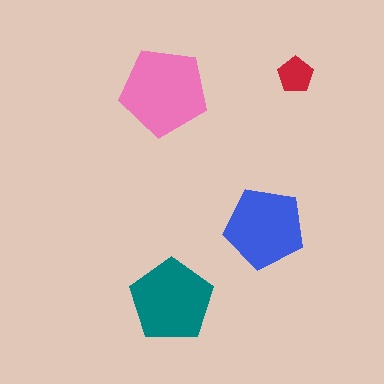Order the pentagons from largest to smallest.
the pink one, the teal one, the blue one, the red one.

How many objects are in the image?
There are 4 objects in the image.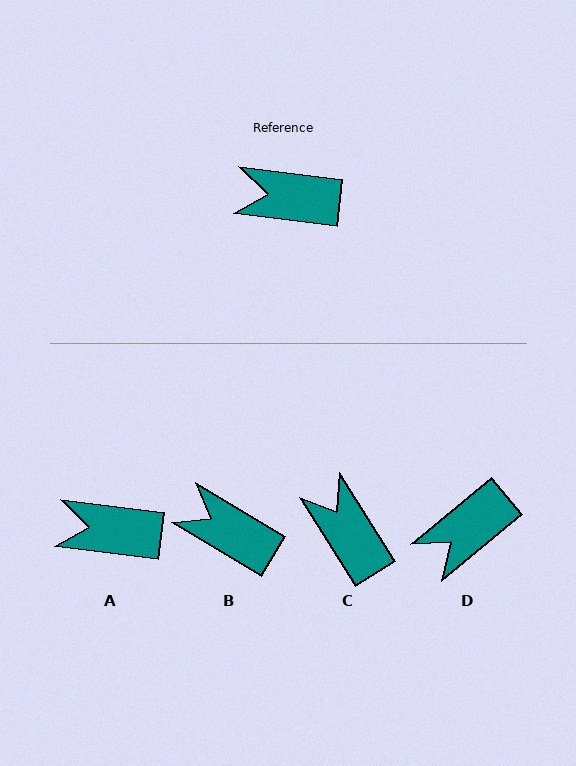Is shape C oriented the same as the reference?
No, it is off by about 51 degrees.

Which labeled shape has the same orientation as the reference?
A.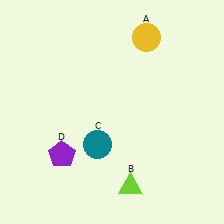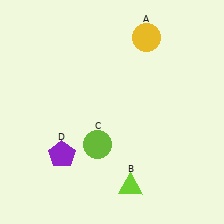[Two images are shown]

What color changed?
The circle (C) changed from teal in Image 1 to lime in Image 2.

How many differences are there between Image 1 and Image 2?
There is 1 difference between the two images.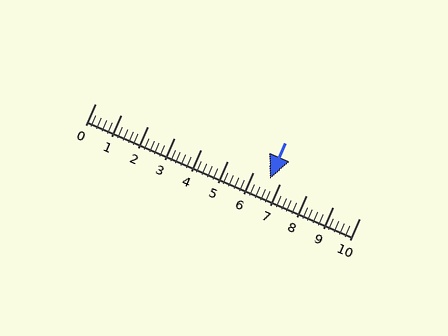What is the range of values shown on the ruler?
The ruler shows values from 0 to 10.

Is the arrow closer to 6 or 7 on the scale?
The arrow is closer to 7.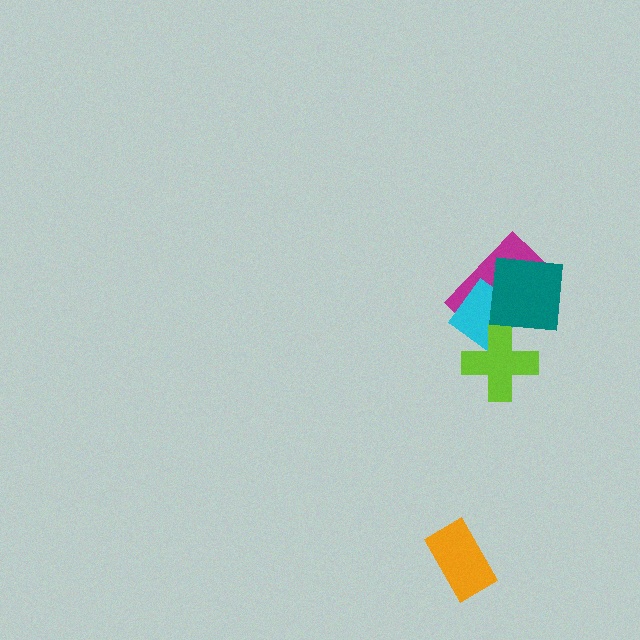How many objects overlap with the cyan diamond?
3 objects overlap with the cyan diamond.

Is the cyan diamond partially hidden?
Yes, it is partially covered by another shape.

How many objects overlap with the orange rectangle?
0 objects overlap with the orange rectangle.